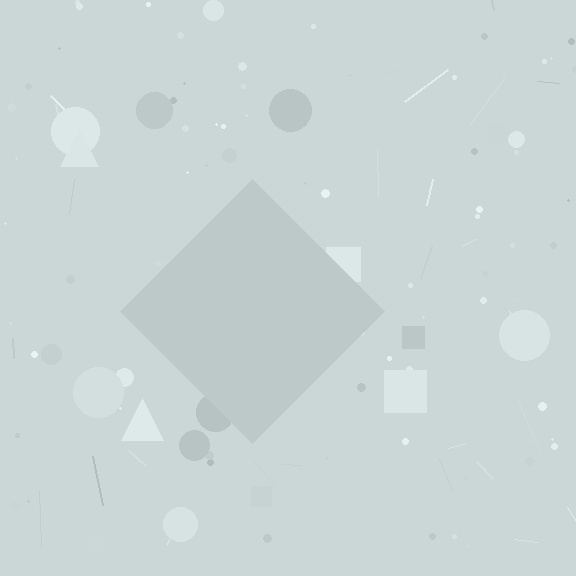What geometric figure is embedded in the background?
A diamond is embedded in the background.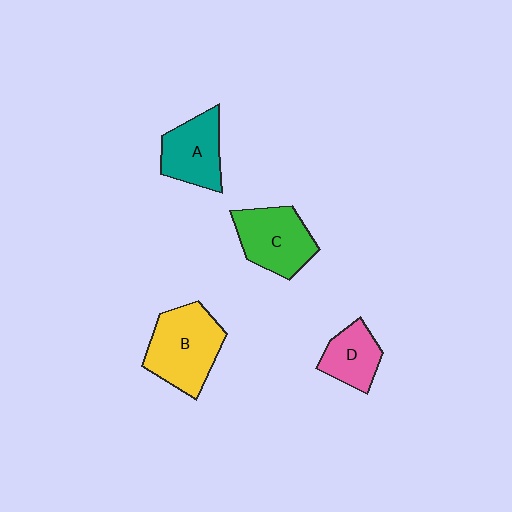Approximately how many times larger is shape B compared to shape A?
Approximately 1.4 times.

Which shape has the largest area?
Shape B (yellow).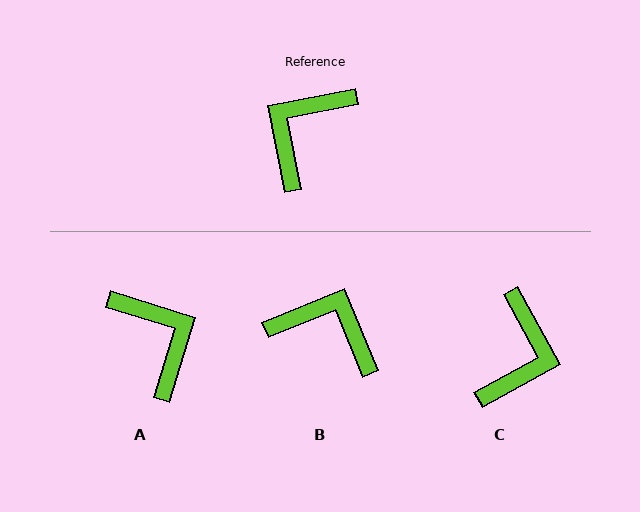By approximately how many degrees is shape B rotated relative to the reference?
Approximately 79 degrees clockwise.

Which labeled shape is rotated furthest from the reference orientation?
C, about 162 degrees away.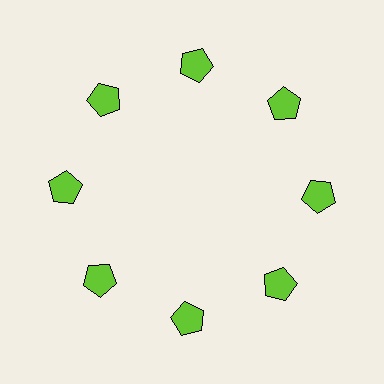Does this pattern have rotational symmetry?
Yes, this pattern has 8-fold rotational symmetry. It looks the same after rotating 45 degrees around the center.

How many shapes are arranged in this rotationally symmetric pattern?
There are 8 shapes, arranged in 8 groups of 1.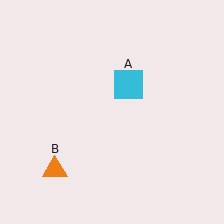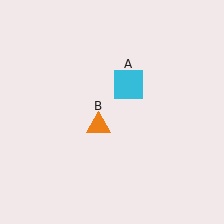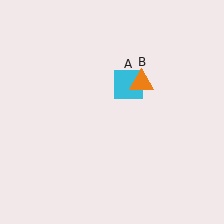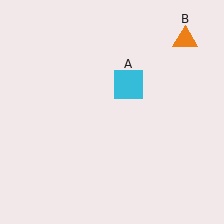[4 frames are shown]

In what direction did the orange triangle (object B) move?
The orange triangle (object B) moved up and to the right.